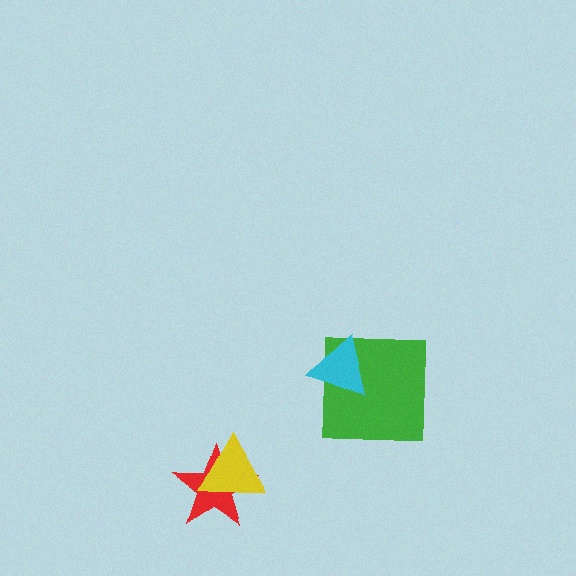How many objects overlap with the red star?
1 object overlaps with the red star.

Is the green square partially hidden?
Yes, it is partially covered by another shape.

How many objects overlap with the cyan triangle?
1 object overlaps with the cyan triangle.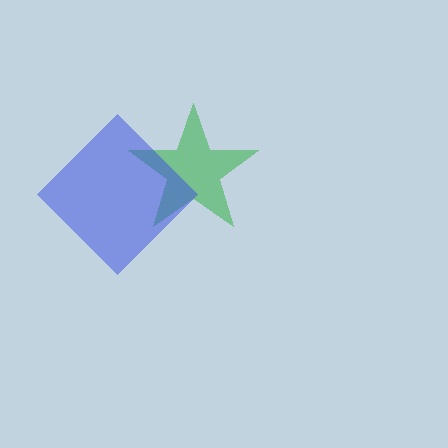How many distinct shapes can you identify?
There are 2 distinct shapes: a green star, a blue diamond.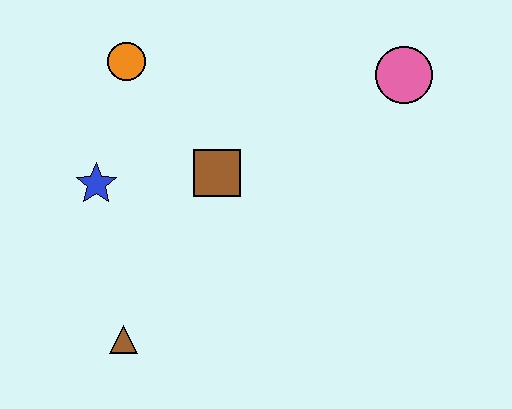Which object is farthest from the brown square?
The pink circle is farthest from the brown square.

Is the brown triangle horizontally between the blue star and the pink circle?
Yes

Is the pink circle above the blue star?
Yes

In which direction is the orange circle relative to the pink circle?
The orange circle is to the left of the pink circle.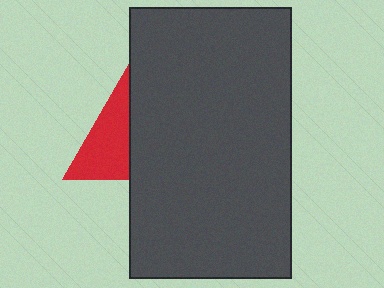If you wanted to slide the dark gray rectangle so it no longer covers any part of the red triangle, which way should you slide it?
Slide it right — that is the most direct way to separate the two shapes.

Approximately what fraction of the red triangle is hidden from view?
Roughly 52% of the red triangle is hidden behind the dark gray rectangle.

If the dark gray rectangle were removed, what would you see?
You would see the complete red triangle.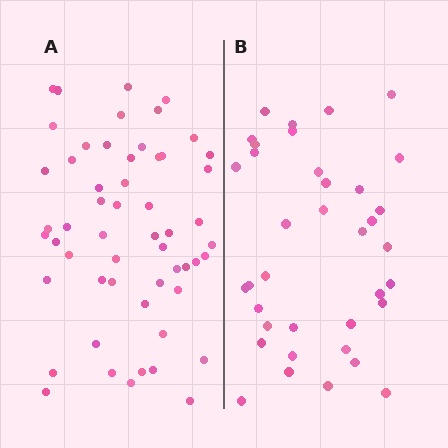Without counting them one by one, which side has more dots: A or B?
Region A (the left region) has more dots.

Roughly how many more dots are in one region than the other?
Region A has approximately 20 more dots than region B.